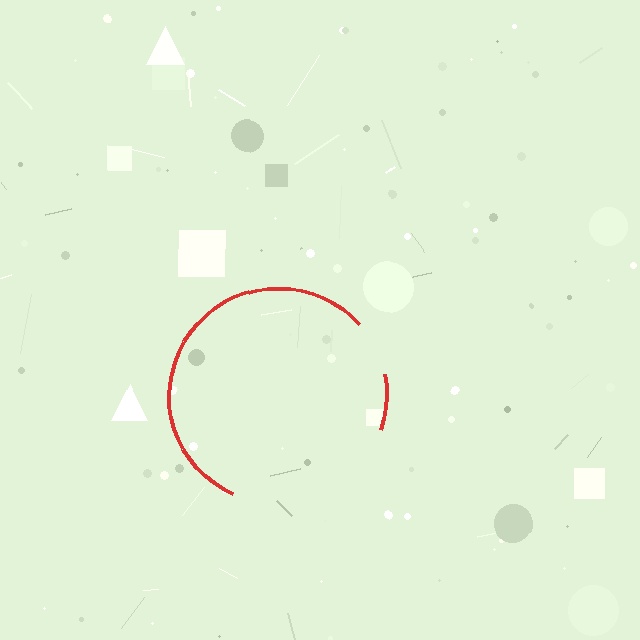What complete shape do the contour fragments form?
The contour fragments form a circle.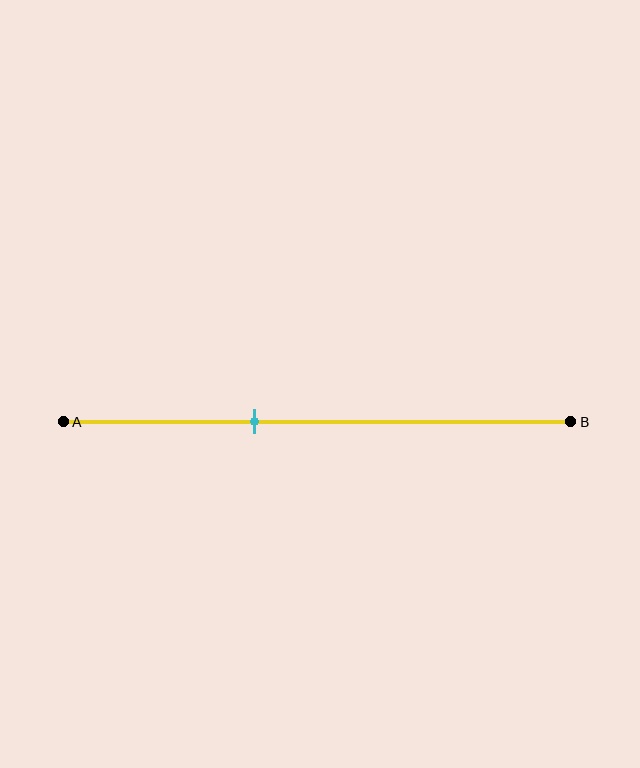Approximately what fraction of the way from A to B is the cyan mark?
The cyan mark is approximately 40% of the way from A to B.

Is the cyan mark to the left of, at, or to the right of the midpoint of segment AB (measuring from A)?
The cyan mark is to the left of the midpoint of segment AB.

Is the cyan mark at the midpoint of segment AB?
No, the mark is at about 40% from A, not at the 50% midpoint.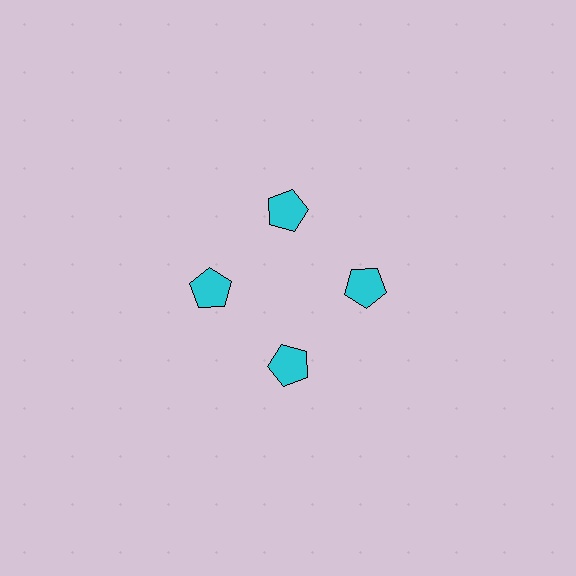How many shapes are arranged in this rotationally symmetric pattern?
There are 4 shapes, arranged in 4 groups of 1.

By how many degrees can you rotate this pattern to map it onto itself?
The pattern maps onto itself every 90 degrees of rotation.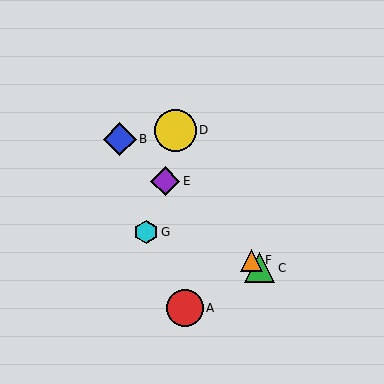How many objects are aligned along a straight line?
4 objects (B, C, E, F) are aligned along a straight line.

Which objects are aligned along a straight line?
Objects B, C, E, F are aligned along a straight line.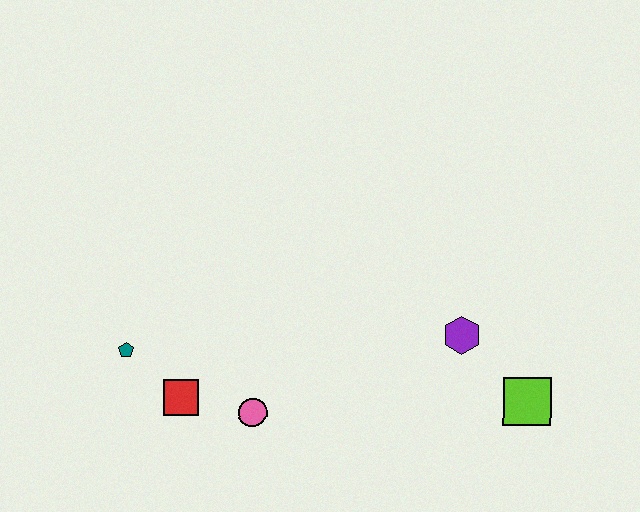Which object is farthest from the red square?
The lime square is farthest from the red square.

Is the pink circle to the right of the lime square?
No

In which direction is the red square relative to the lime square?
The red square is to the left of the lime square.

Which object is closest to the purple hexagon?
The lime square is closest to the purple hexagon.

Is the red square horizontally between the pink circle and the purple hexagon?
No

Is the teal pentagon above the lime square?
Yes